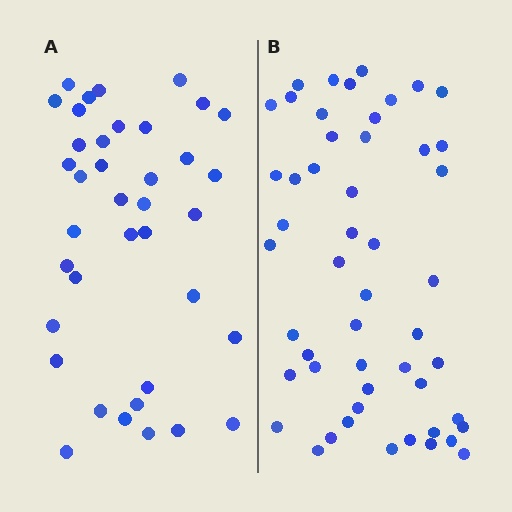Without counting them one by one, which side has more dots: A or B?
Region B (the right region) has more dots.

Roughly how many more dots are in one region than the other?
Region B has approximately 15 more dots than region A.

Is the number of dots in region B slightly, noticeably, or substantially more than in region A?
Region B has noticeably more, but not dramatically so. The ratio is roughly 1.3 to 1.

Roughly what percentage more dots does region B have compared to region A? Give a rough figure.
About 35% more.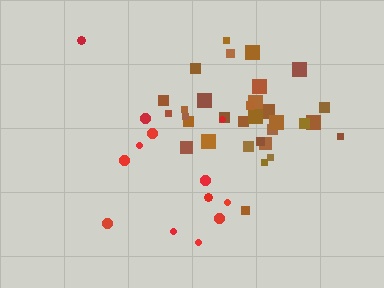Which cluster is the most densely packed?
Brown.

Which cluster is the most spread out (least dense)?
Red.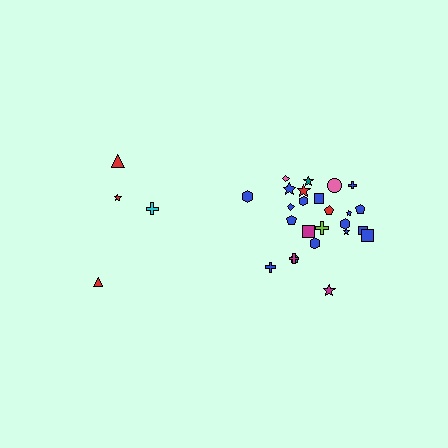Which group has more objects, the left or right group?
The right group.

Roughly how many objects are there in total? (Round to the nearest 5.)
Roughly 30 objects in total.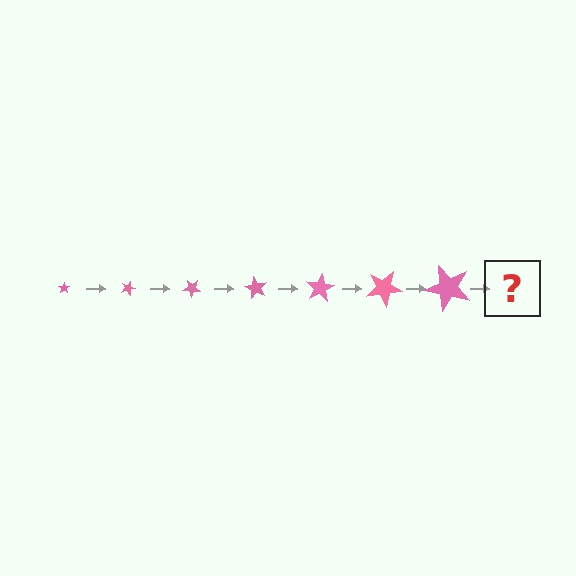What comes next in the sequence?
The next element should be a star, larger than the previous one and rotated 140 degrees from the start.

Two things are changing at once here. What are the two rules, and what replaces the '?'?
The two rules are that the star grows larger each step and it rotates 20 degrees each step. The '?' should be a star, larger than the previous one and rotated 140 degrees from the start.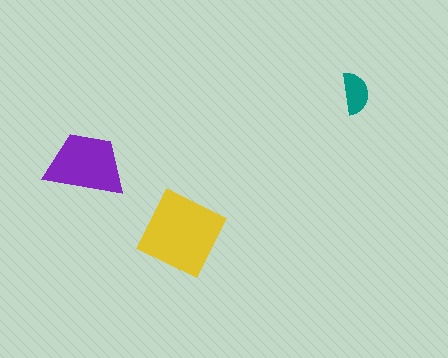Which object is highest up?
The teal semicircle is topmost.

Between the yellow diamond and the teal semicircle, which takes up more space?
The yellow diamond.